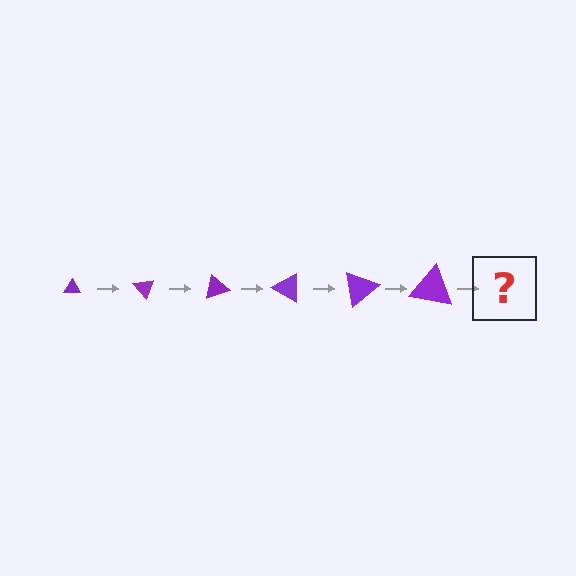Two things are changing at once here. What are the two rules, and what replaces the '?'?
The two rules are that the triangle grows larger each step and it rotates 50 degrees each step. The '?' should be a triangle, larger than the previous one and rotated 300 degrees from the start.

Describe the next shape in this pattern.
It should be a triangle, larger than the previous one and rotated 300 degrees from the start.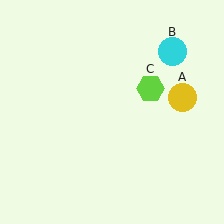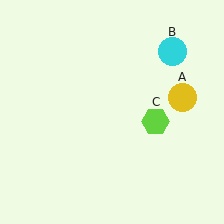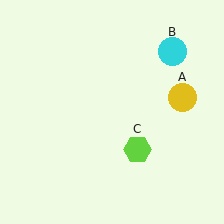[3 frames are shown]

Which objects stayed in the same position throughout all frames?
Yellow circle (object A) and cyan circle (object B) remained stationary.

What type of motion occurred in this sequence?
The lime hexagon (object C) rotated clockwise around the center of the scene.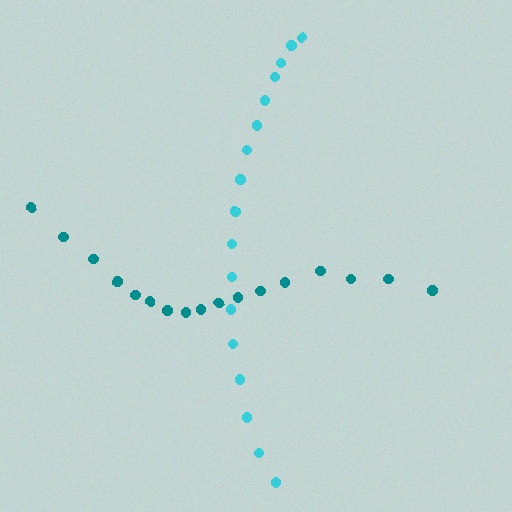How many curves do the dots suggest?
There are 2 distinct paths.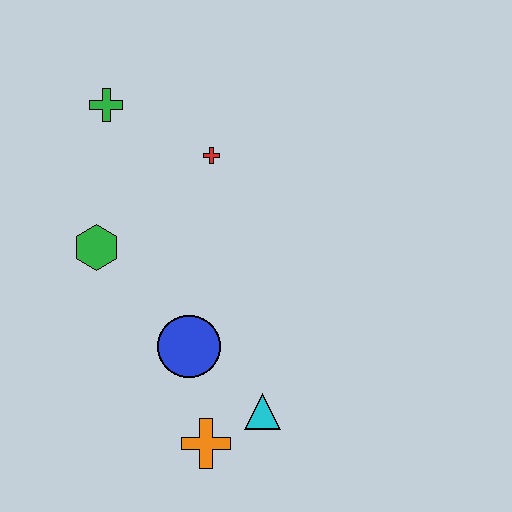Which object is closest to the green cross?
The red cross is closest to the green cross.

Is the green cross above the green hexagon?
Yes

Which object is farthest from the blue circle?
The green cross is farthest from the blue circle.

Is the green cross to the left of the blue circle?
Yes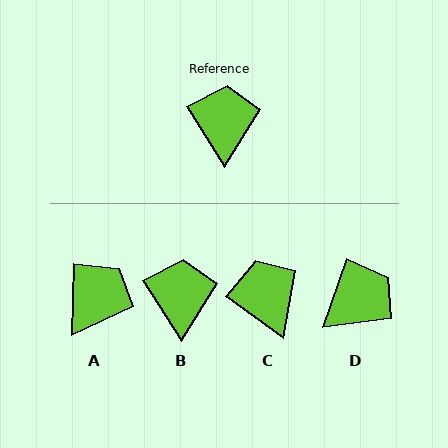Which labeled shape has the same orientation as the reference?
B.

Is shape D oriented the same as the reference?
No, it is off by about 51 degrees.